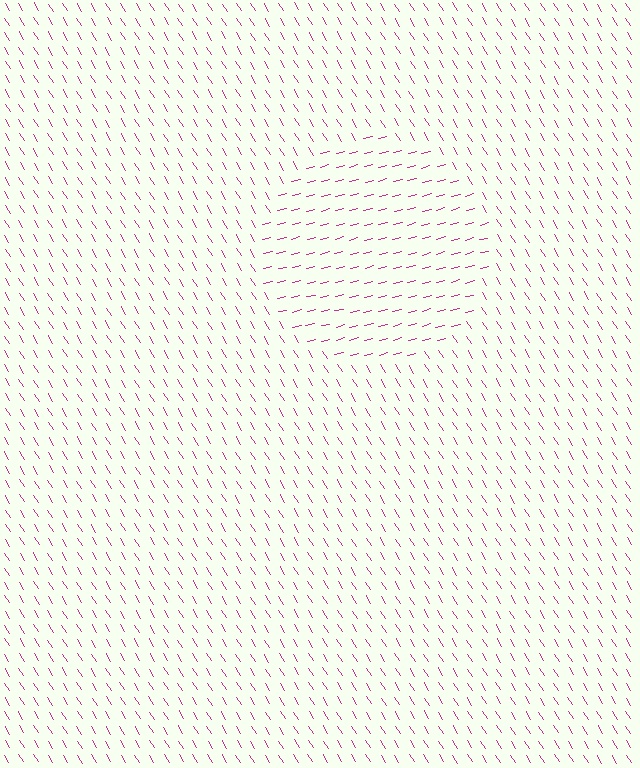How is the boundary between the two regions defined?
The boundary is defined purely by a change in line orientation (approximately 73 degrees difference). All lines are the same color and thickness.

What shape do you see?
I see a circle.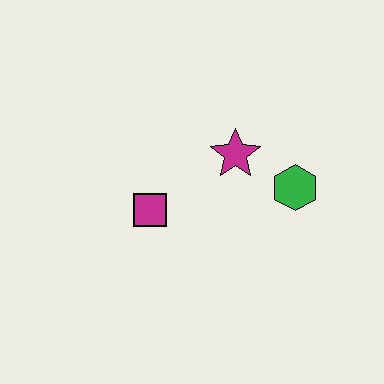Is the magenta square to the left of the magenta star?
Yes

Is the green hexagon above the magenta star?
No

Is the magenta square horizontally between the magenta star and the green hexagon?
No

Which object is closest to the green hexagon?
The magenta star is closest to the green hexagon.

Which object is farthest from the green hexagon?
The magenta square is farthest from the green hexagon.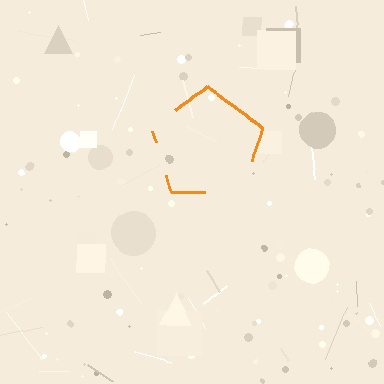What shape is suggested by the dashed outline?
The dashed outline suggests a pentagon.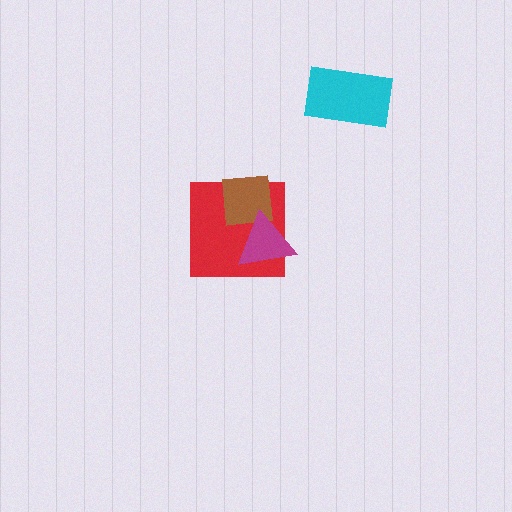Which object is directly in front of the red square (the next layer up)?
The brown square is directly in front of the red square.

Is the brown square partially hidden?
Yes, it is partially covered by another shape.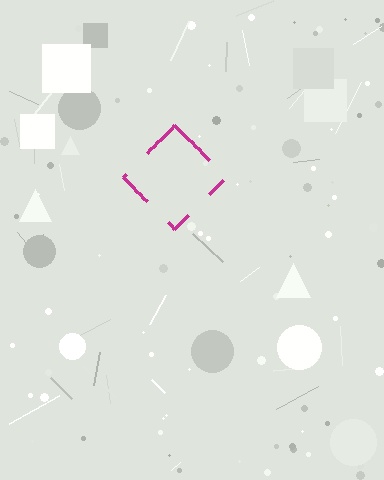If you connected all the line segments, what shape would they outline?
They would outline a diamond.